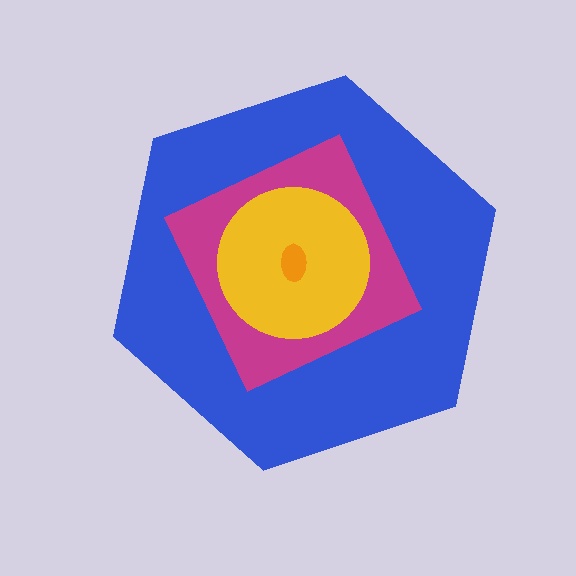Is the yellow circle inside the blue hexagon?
Yes.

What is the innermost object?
The orange ellipse.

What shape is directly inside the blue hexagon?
The magenta square.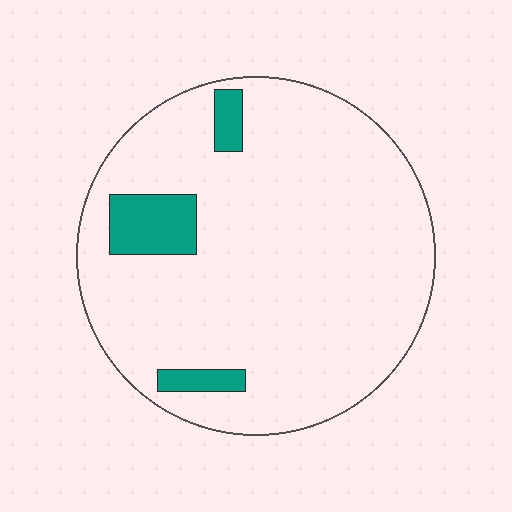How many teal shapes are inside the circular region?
3.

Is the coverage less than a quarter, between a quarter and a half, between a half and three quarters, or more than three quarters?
Less than a quarter.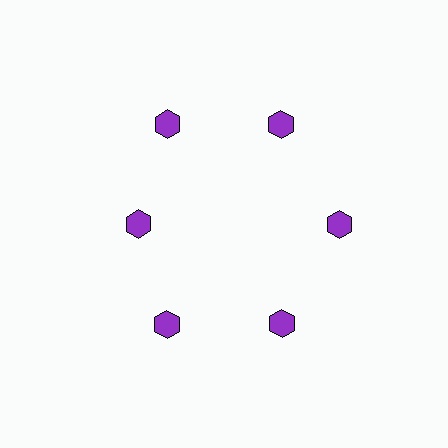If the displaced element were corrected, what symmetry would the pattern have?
It would have 6-fold rotational symmetry — the pattern would map onto itself every 60 degrees.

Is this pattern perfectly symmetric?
No. The 6 purple hexagons are arranged in a ring, but one element near the 9 o'clock position is pulled inward toward the center, breaking the 6-fold rotational symmetry.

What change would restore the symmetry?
The symmetry would be restored by moving it outward, back onto the ring so that all 6 hexagons sit at equal angles and equal distance from the center.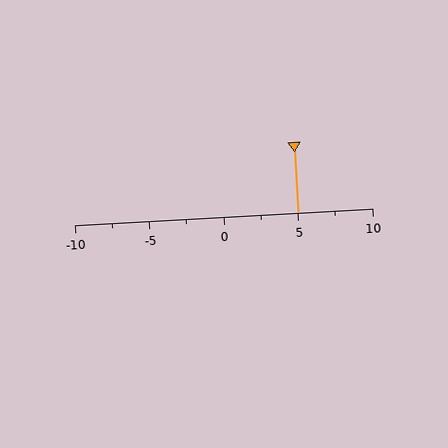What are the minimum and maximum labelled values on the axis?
The axis runs from -10 to 10.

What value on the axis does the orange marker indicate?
The marker indicates approximately 5.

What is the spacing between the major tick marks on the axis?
The major ticks are spaced 5 apart.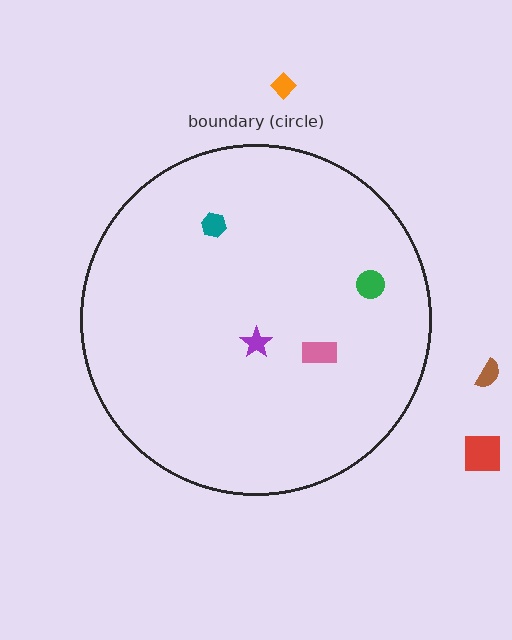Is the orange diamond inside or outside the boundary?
Outside.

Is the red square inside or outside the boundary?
Outside.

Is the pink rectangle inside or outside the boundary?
Inside.